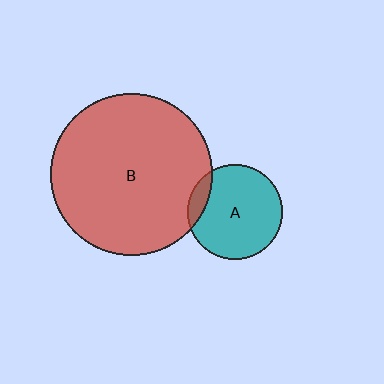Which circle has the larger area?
Circle B (red).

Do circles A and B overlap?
Yes.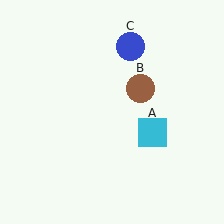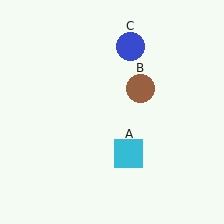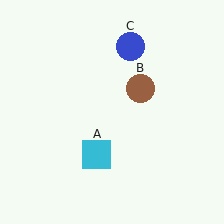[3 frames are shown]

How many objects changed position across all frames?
1 object changed position: cyan square (object A).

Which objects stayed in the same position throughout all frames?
Brown circle (object B) and blue circle (object C) remained stationary.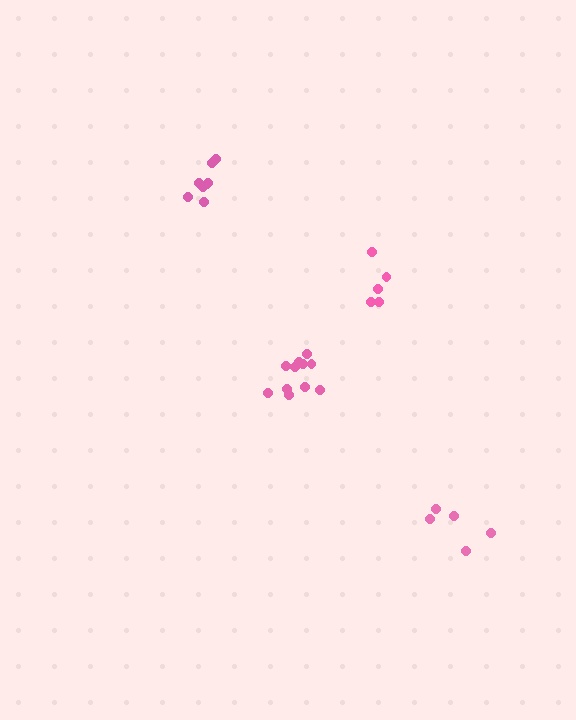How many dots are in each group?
Group 1: 11 dots, Group 2: 5 dots, Group 3: 8 dots, Group 4: 5 dots (29 total).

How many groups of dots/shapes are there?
There are 4 groups.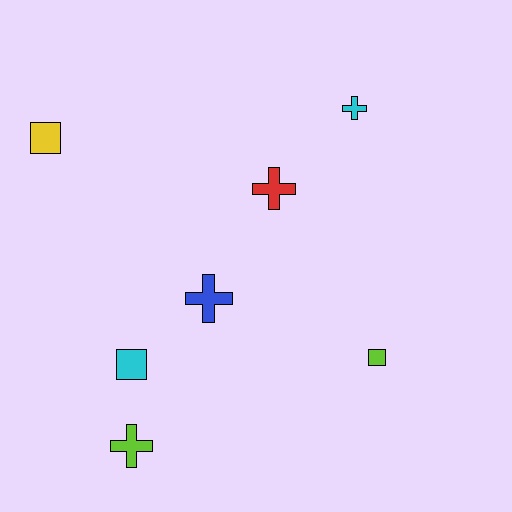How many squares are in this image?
There are 3 squares.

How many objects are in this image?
There are 7 objects.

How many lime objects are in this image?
There are 2 lime objects.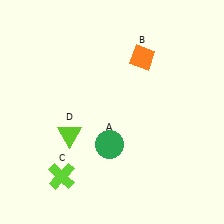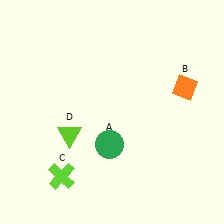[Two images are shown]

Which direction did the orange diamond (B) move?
The orange diamond (B) moved right.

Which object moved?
The orange diamond (B) moved right.